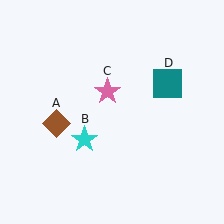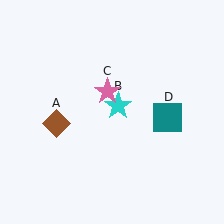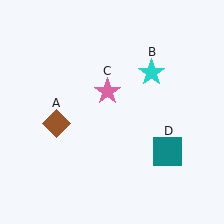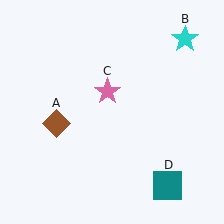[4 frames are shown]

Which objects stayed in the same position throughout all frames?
Brown diamond (object A) and pink star (object C) remained stationary.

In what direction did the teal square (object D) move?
The teal square (object D) moved down.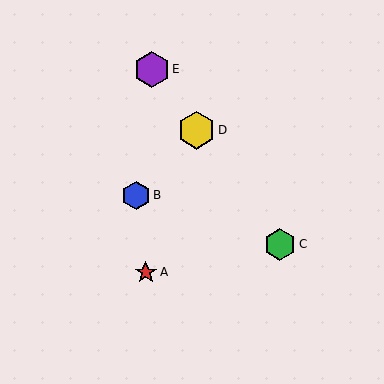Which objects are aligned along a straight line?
Objects C, D, E are aligned along a straight line.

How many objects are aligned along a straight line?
3 objects (C, D, E) are aligned along a straight line.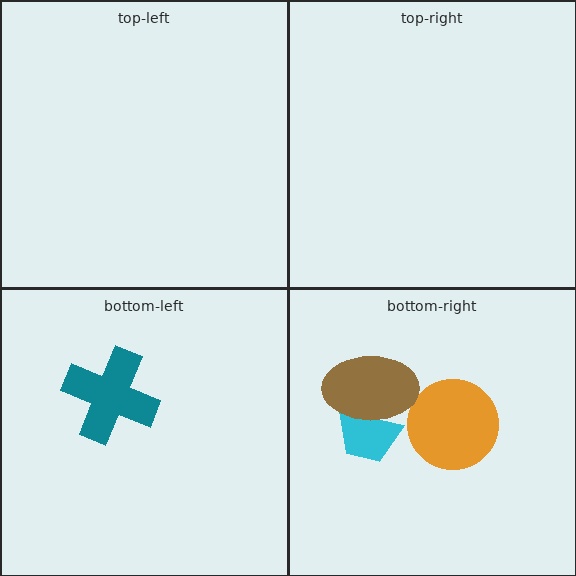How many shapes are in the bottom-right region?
3.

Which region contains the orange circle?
The bottom-right region.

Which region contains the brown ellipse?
The bottom-right region.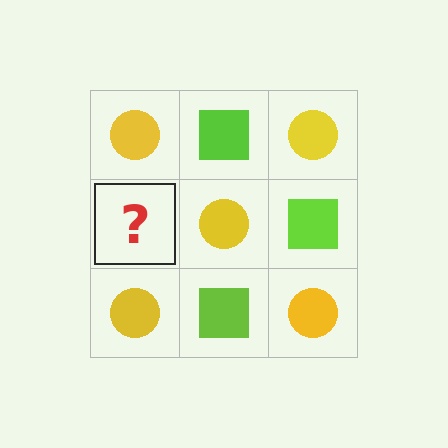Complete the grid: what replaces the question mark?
The question mark should be replaced with a lime square.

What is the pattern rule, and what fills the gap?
The rule is that it alternates yellow circle and lime square in a checkerboard pattern. The gap should be filled with a lime square.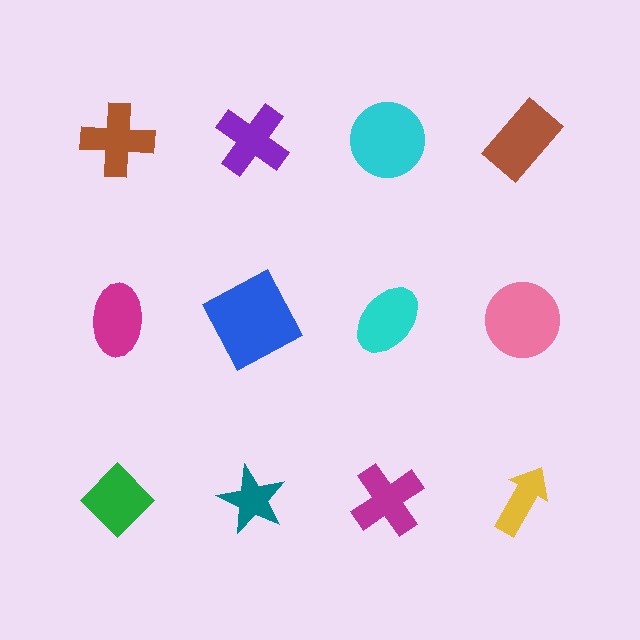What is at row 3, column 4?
A yellow arrow.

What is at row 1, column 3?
A cyan circle.